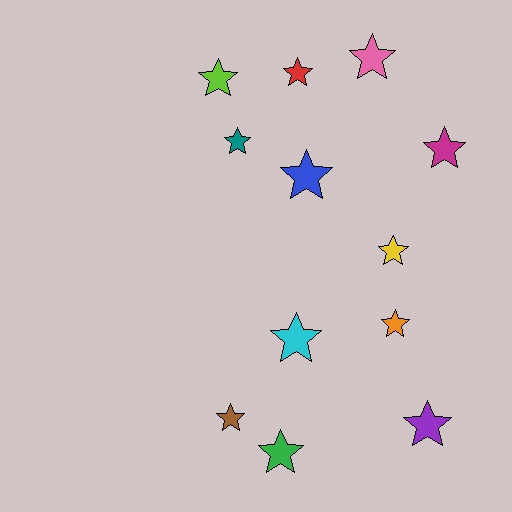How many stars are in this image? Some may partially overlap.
There are 12 stars.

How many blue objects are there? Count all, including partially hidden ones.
There is 1 blue object.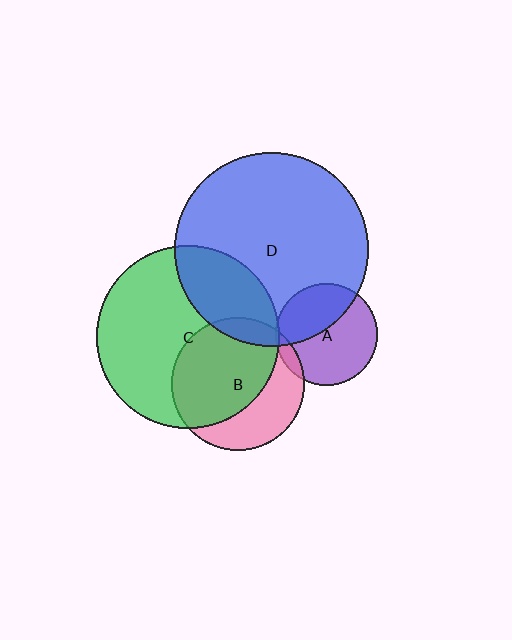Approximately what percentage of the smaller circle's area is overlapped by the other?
Approximately 65%.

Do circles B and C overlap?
Yes.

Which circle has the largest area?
Circle D (blue).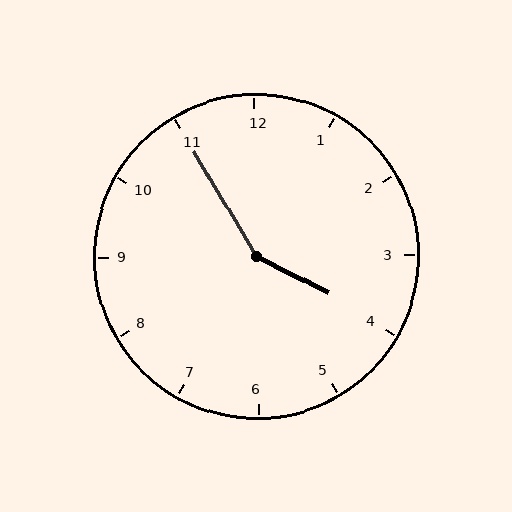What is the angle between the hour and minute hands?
Approximately 148 degrees.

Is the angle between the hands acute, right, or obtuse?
It is obtuse.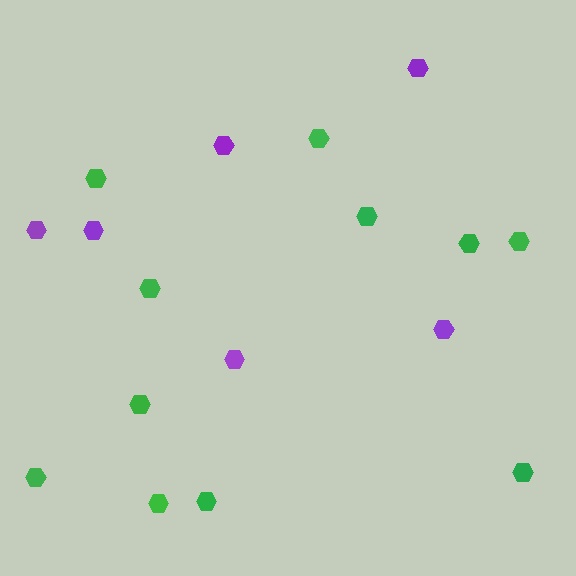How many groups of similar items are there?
There are 2 groups: one group of green hexagons (11) and one group of purple hexagons (6).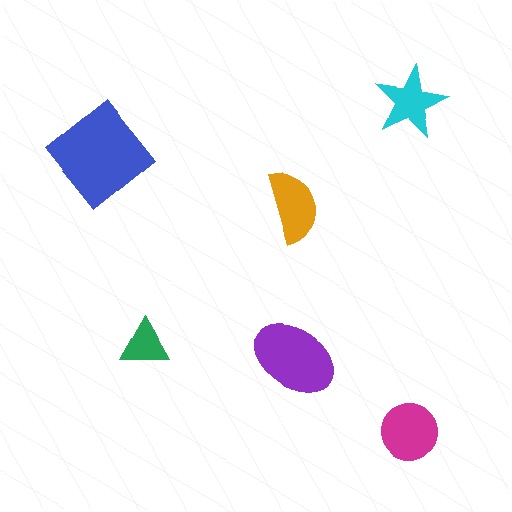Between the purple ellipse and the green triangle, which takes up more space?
The purple ellipse.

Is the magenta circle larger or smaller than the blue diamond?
Smaller.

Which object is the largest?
The blue diamond.